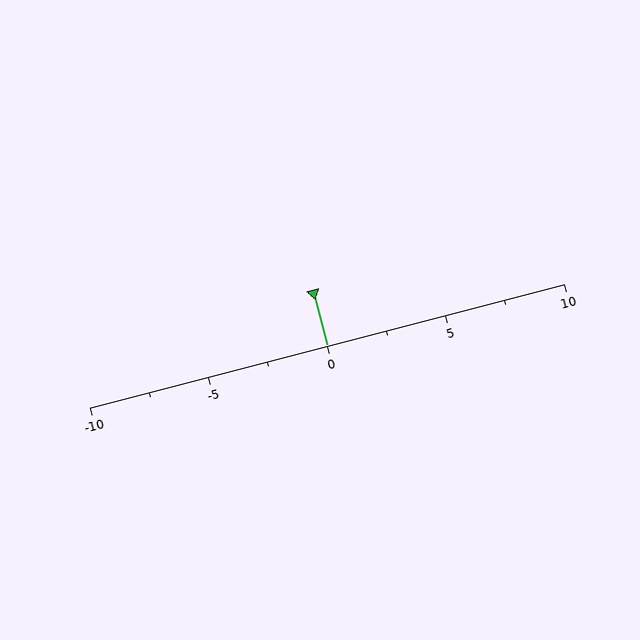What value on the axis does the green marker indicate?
The marker indicates approximately 0.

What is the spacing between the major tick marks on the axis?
The major ticks are spaced 5 apart.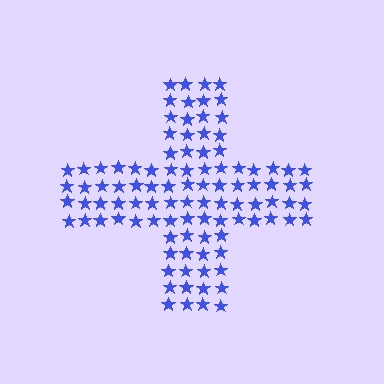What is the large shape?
The large shape is a cross.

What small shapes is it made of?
It is made of small stars.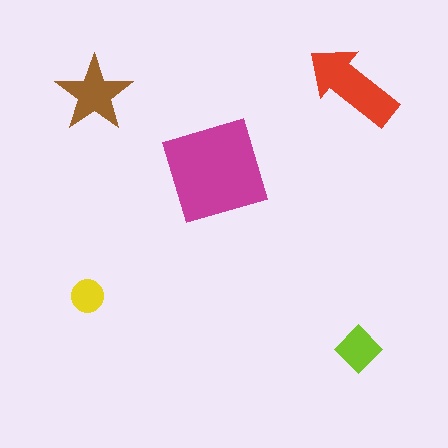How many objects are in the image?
There are 5 objects in the image.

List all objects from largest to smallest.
The magenta square, the red arrow, the brown star, the lime diamond, the yellow circle.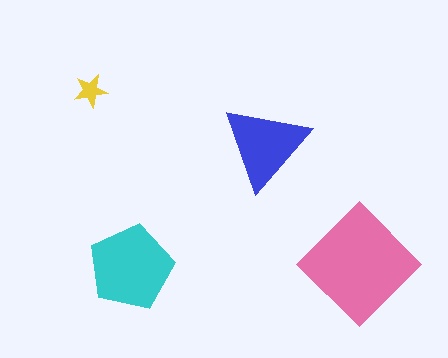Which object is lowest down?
The cyan pentagon is bottommost.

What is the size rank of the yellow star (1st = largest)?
4th.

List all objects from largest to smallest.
The pink diamond, the cyan pentagon, the blue triangle, the yellow star.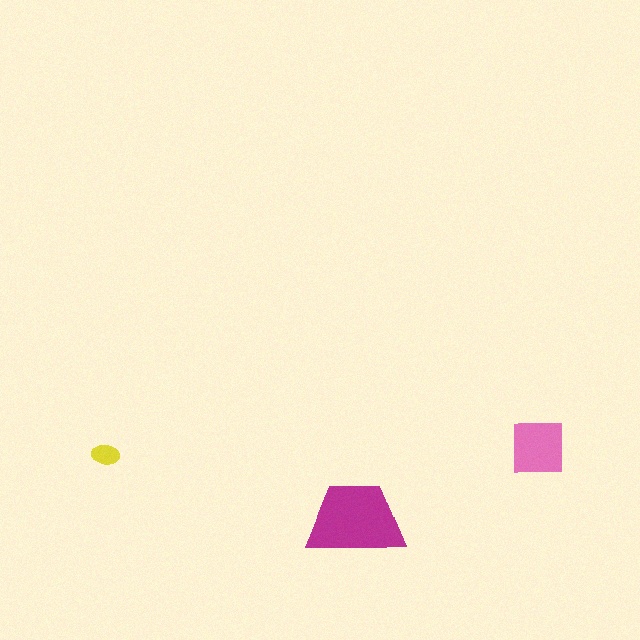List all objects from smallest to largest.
The yellow ellipse, the pink square, the magenta trapezoid.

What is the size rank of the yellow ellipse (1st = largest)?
3rd.